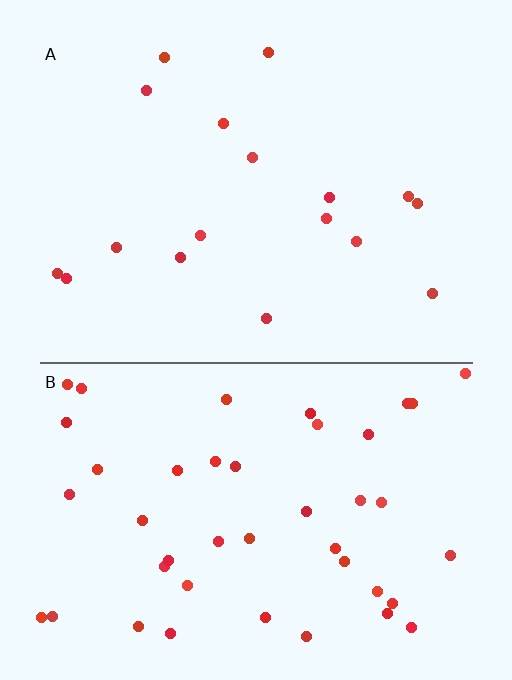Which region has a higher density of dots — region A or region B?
B (the bottom).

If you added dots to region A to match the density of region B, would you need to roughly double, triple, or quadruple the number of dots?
Approximately triple.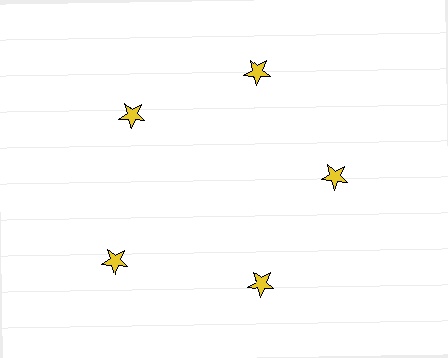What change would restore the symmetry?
The symmetry would be restored by moving it inward, back onto the ring so that all 5 stars sit at equal angles and equal distance from the center.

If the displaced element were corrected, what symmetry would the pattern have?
It would have 5-fold rotational symmetry — the pattern would map onto itself every 72 degrees.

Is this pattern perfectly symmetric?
No. The 5 yellow stars are arranged in a ring, but one element near the 8 o'clock position is pushed outward from the center, breaking the 5-fold rotational symmetry.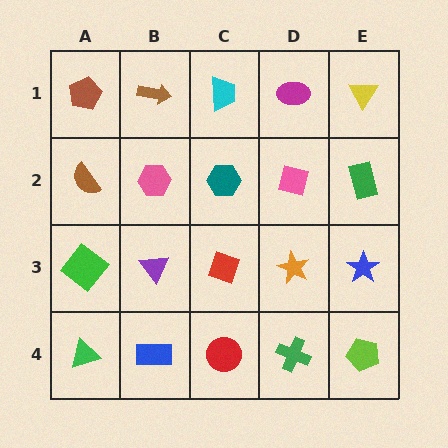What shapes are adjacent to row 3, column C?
A teal hexagon (row 2, column C), a red circle (row 4, column C), a purple triangle (row 3, column B), an orange star (row 3, column D).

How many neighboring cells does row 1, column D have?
3.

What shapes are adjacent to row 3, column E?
A green rectangle (row 2, column E), a lime pentagon (row 4, column E), an orange star (row 3, column D).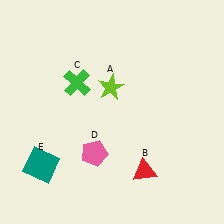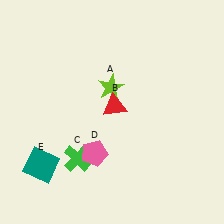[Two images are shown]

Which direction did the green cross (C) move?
The green cross (C) moved down.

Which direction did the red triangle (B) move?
The red triangle (B) moved up.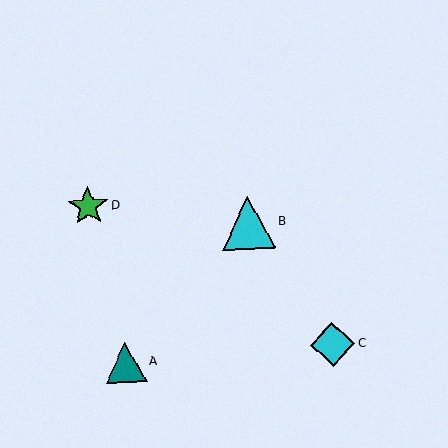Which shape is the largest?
The cyan triangle (labeled B) is the largest.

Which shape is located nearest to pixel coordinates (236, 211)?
The cyan triangle (labeled B) at (248, 223) is nearest to that location.